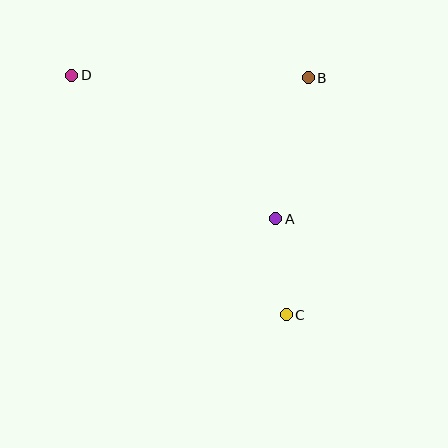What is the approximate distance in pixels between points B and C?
The distance between B and C is approximately 238 pixels.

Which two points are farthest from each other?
Points C and D are farthest from each other.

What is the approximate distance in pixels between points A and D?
The distance between A and D is approximately 249 pixels.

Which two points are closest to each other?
Points A and C are closest to each other.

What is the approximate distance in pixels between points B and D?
The distance between B and D is approximately 236 pixels.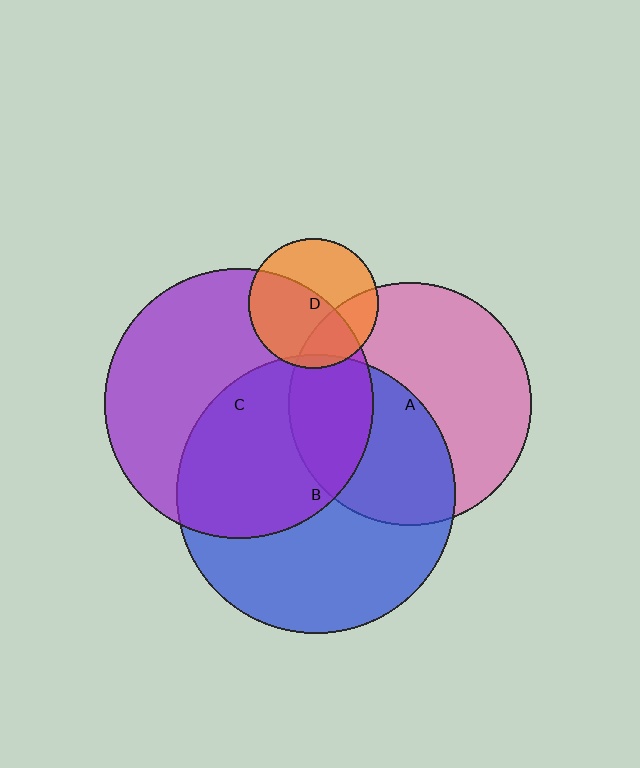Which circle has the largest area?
Circle B (blue).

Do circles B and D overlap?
Yes.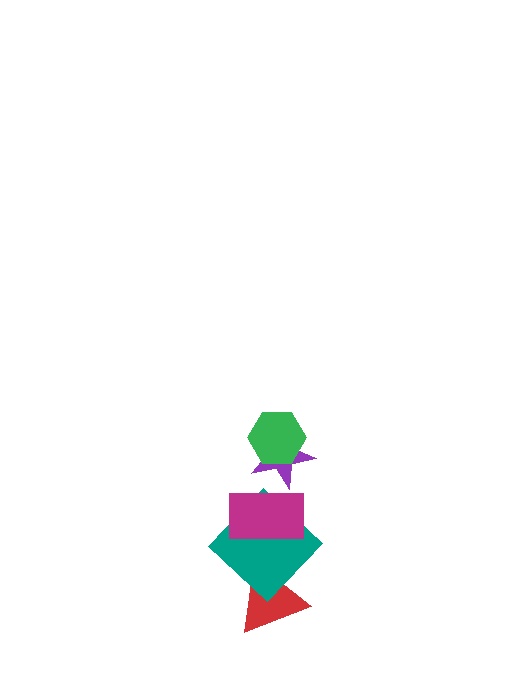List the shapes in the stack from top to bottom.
From top to bottom: the green hexagon, the purple star, the magenta rectangle, the teal diamond, the red triangle.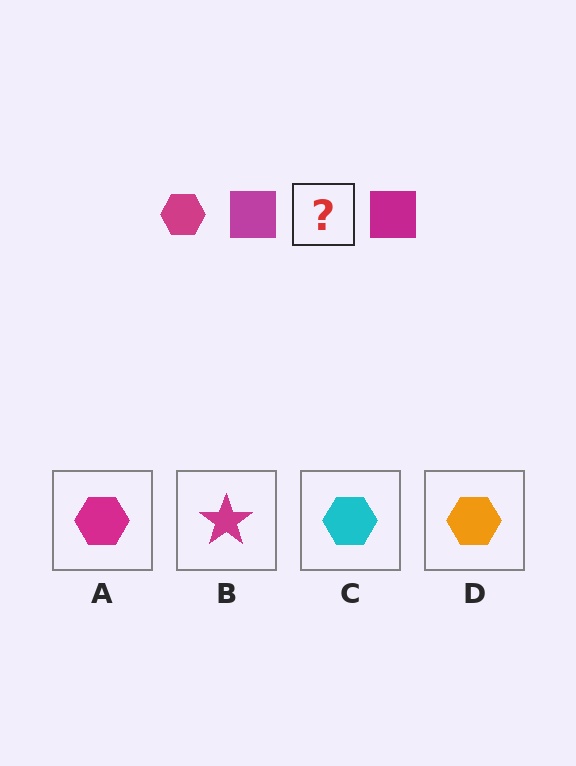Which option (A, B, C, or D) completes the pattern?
A.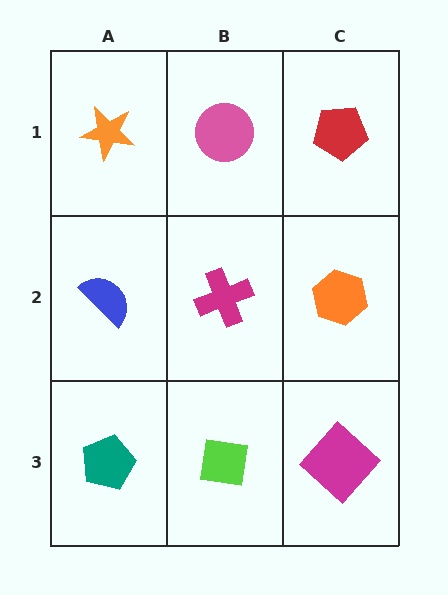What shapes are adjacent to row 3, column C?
An orange hexagon (row 2, column C), a lime square (row 3, column B).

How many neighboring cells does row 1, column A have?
2.